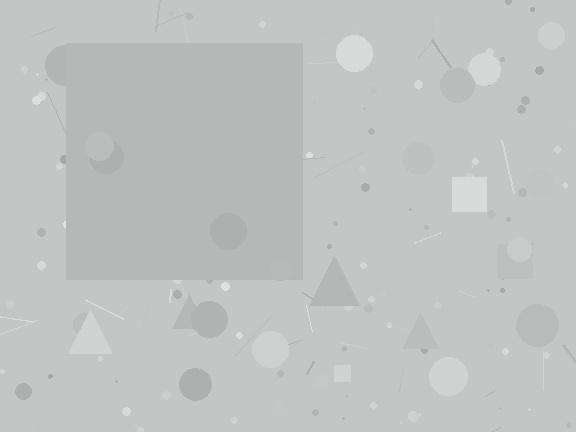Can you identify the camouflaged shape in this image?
The camouflaged shape is a square.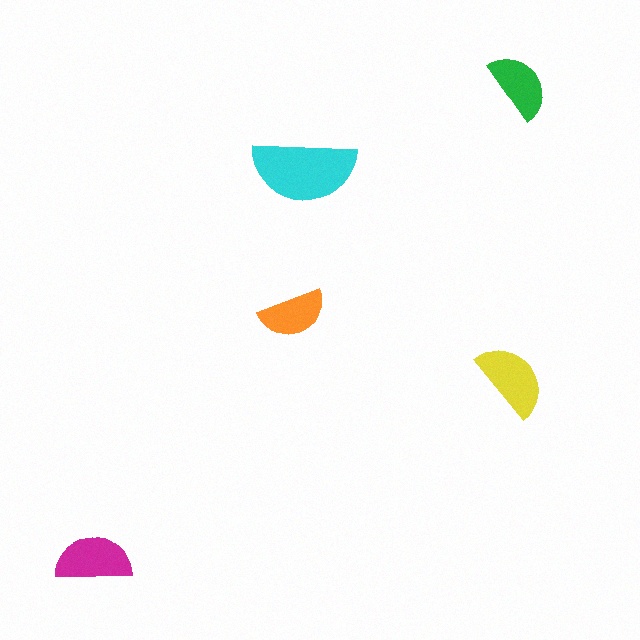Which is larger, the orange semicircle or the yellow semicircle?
The yellow one.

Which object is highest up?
The green semicircle is topmost.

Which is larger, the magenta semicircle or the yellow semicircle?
The yellow one.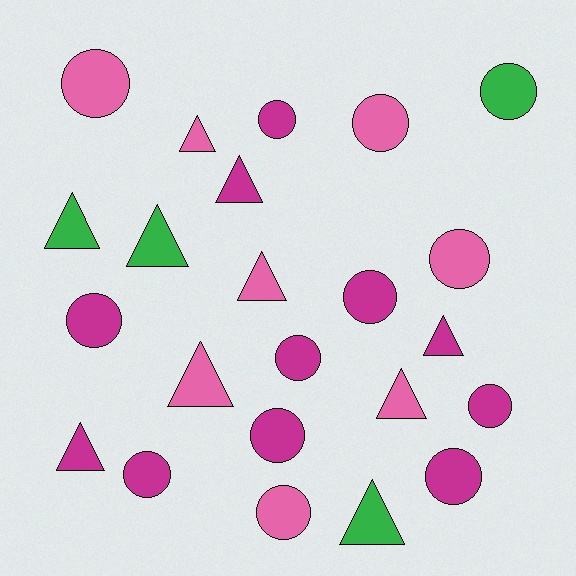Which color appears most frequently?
Magenta, with 11 objects.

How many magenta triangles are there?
There are 3 magenta triangles.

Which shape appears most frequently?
Circle, with 13 objects.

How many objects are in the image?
There are 23 objects.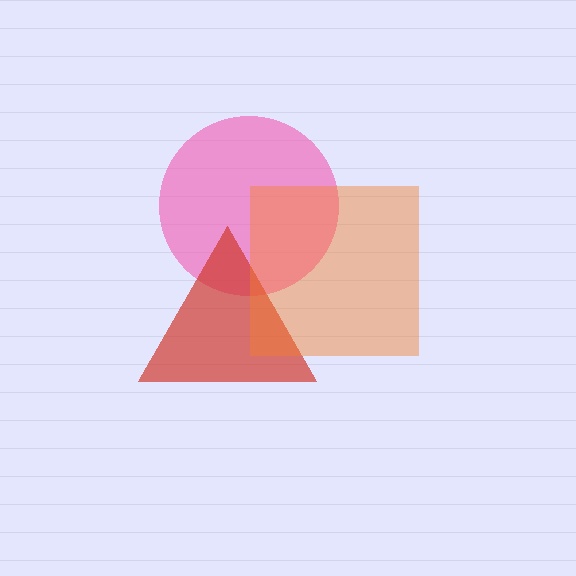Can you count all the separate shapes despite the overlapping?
Yes, there are 3 separate shapes.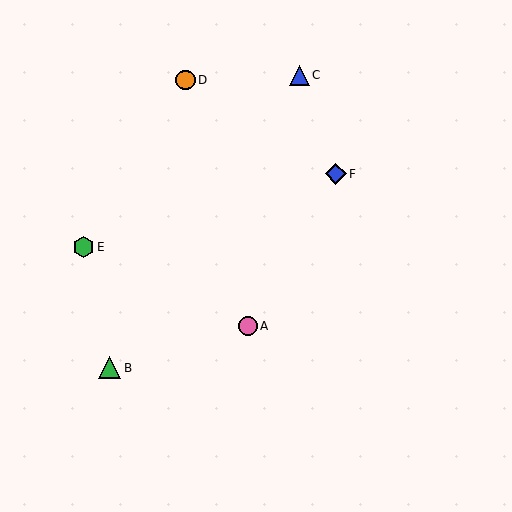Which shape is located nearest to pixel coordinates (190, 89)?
The orange circle (labeled D) at (185, 80) is nearest to that location.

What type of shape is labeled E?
Shape E is a green hexagon.